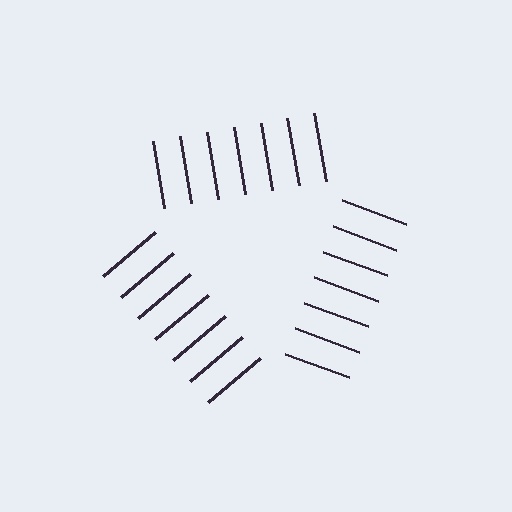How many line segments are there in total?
21 — 7 along each of the 3 edges.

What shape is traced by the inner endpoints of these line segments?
An illusory triangle — the line segments terminate on its edges but no continuous stroke is drawn.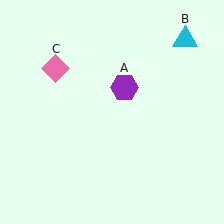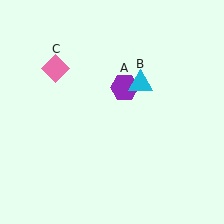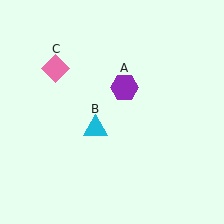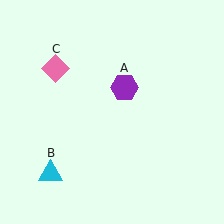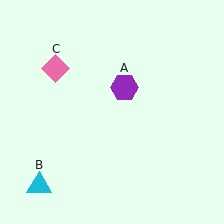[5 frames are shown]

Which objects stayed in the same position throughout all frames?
Purple hexagon (object A) and pink diamond (object C) remained stationary.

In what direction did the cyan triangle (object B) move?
The cyan triangle (object B) moved down and to the left.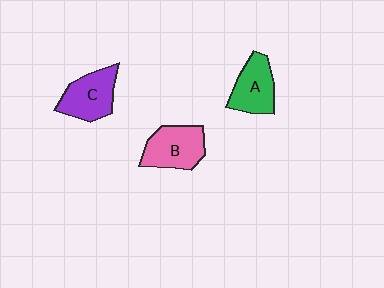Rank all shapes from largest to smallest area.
From largest to smallest: B (pink), C (purple), A (green).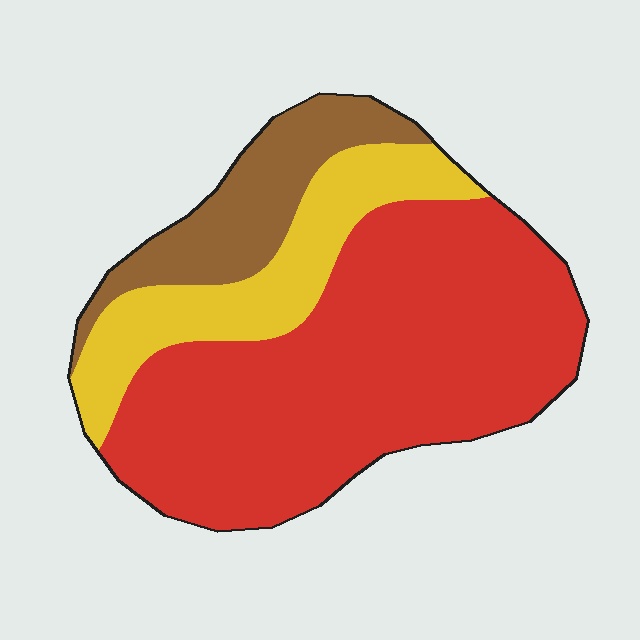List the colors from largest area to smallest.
From largest to smallest: red, yellow, brown.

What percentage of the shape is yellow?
Yellow covers 21% of the shape.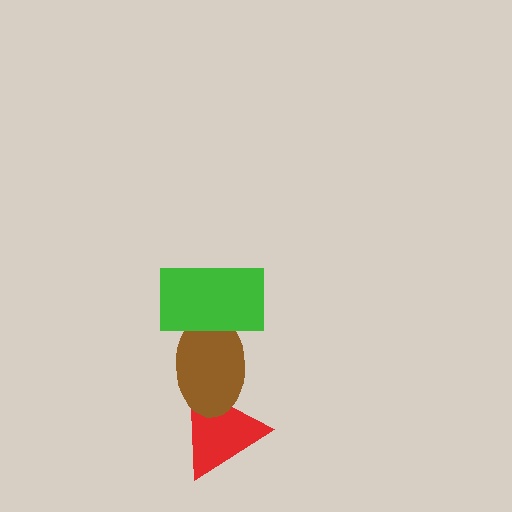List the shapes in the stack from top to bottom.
From top to bottom: the green rectangle, the brown ellipse, the red triangle.